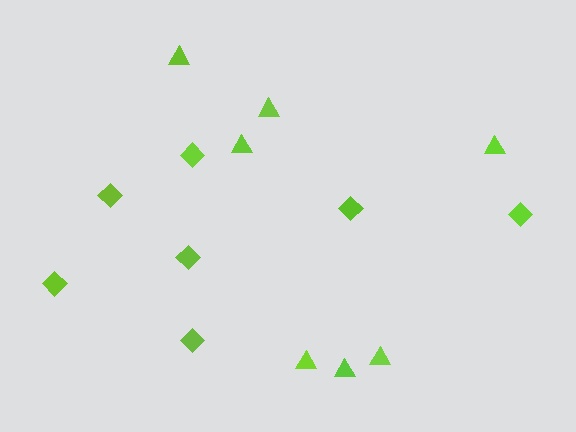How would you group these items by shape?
There are 2 groups: one group of diamonds (7) and one group of triangles (7).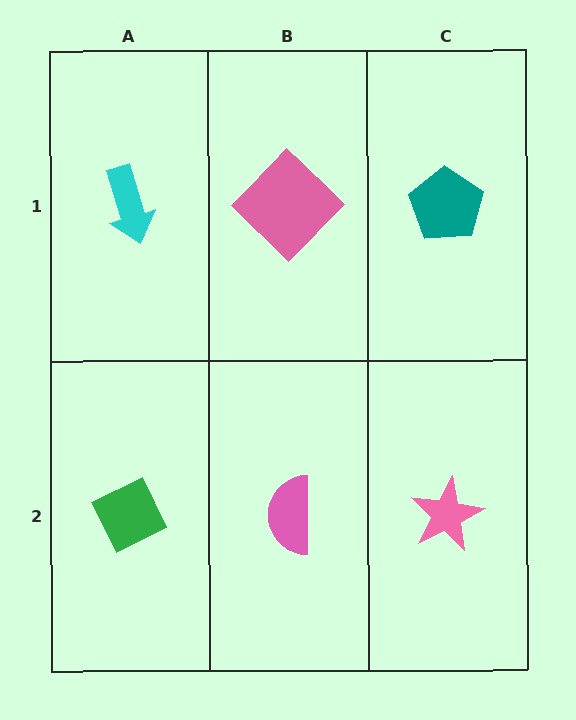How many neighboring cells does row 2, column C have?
2.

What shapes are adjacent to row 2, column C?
A teal pentagon (row 1, column C), a pink semicircle (row 2, column B).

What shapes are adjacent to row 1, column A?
A green diamond (row 2, column A), a pink diamond (row 1, column B).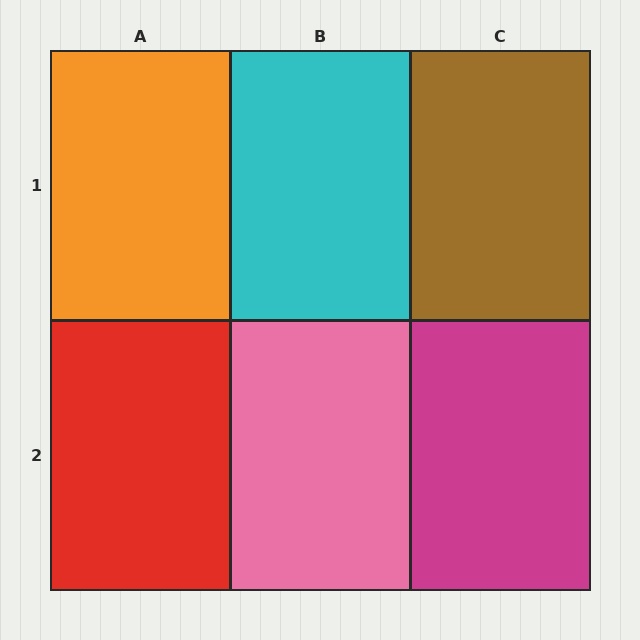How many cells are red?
1 cell is red.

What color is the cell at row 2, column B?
Pink.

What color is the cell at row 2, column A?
Red.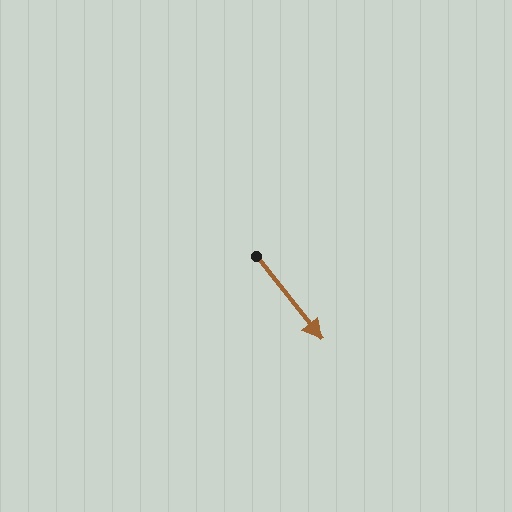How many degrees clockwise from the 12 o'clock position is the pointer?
Approximately 142 degrees.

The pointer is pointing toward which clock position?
Roughly 5 o'clock.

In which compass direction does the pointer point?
Southeast.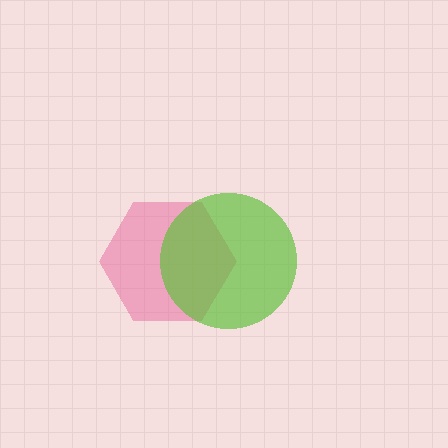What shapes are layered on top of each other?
The layered shapes are: a pink hexagon, a lime circle.